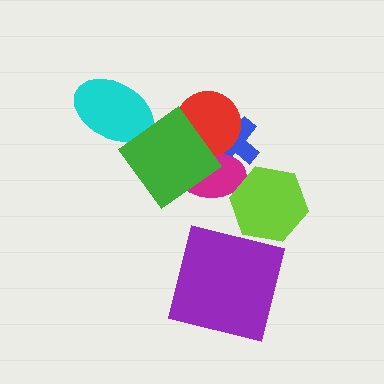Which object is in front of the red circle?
The green diamond is in front of the red circle.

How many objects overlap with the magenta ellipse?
4 objects overlap with the magenta ellipse.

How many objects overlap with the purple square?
0 objects overlap with the purple square.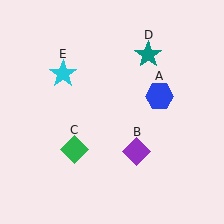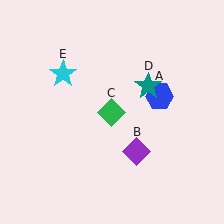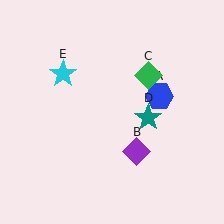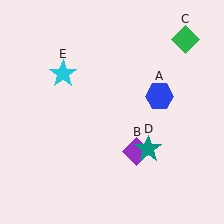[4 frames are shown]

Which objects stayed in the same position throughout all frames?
Blue hexagon (object A) and purple diamond (object B) and cyan star (object E) remained stationary.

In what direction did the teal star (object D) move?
The teal star (object D) moved down.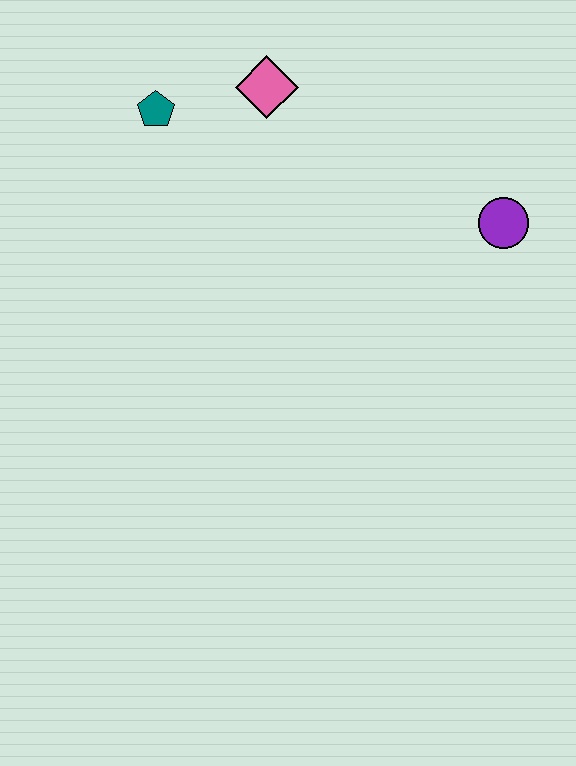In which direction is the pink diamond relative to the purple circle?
The pink diamond is to the left of the purple circle.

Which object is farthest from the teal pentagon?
The purple circle is farthest from the teal pentagon.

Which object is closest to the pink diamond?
The teal pentagon is closest to the pink diamond.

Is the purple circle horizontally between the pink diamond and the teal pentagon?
No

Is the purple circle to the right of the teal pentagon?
Yes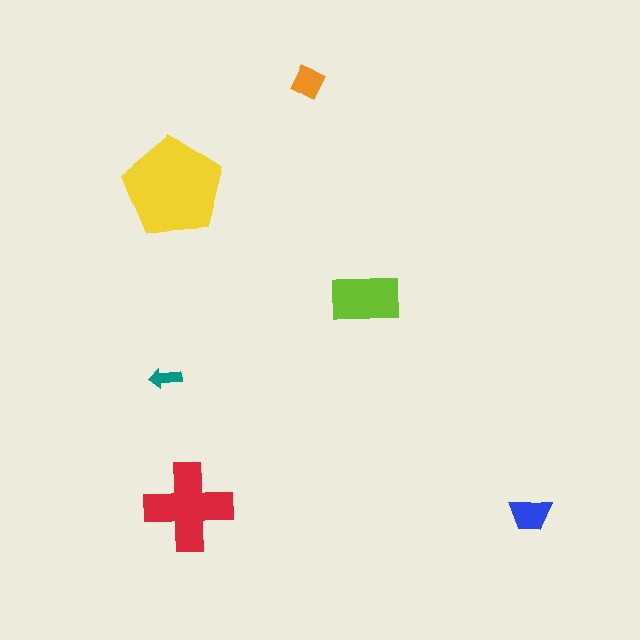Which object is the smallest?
The teal arrow.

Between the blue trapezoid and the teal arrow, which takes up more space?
The blue trapezoid.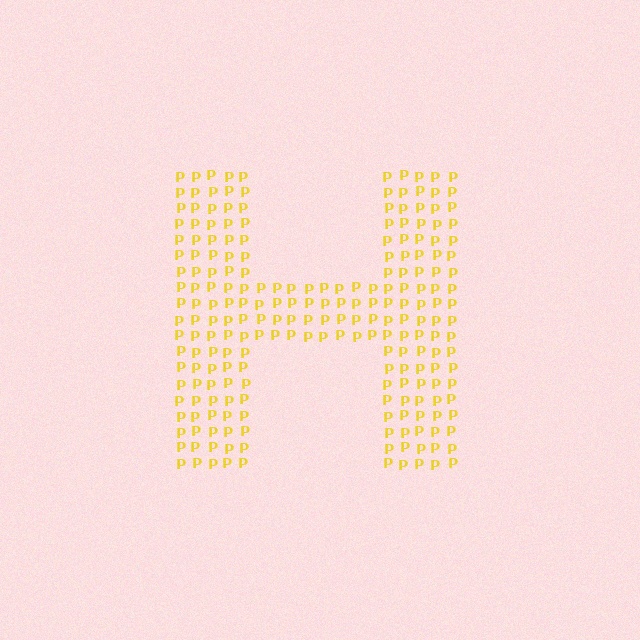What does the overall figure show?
The overall figure shows the letter H.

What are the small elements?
The small elements are letter P's.